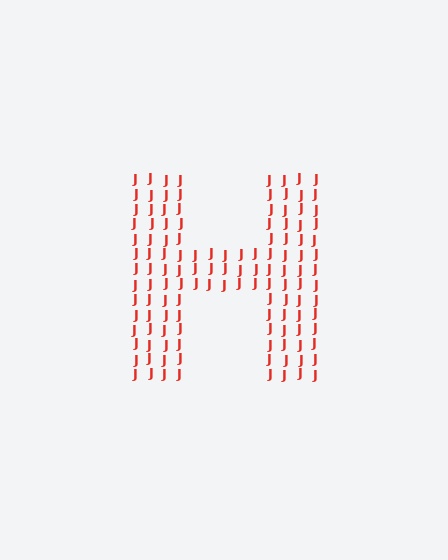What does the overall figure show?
The overall figure shows the letter H.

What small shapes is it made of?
It is made of small letter J's.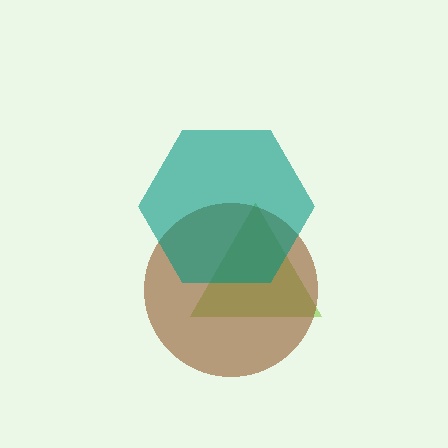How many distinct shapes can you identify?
There are 3 distinct shapes: a lime triangle, a brown circle, a teal hexagon.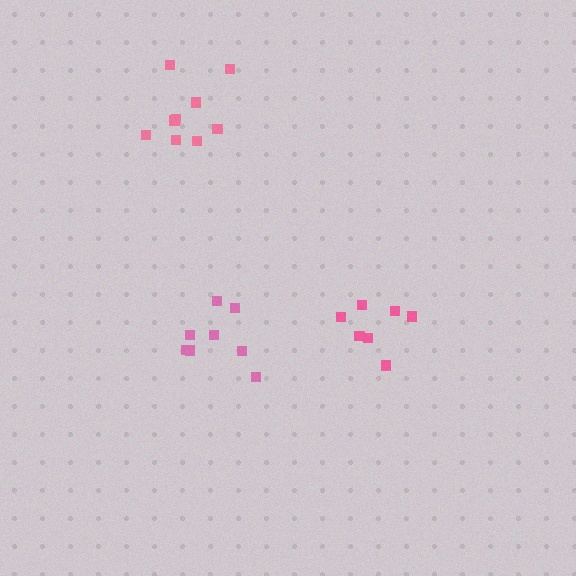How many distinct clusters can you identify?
There are 3 distinct clusters.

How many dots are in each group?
Group 1: 7 dots, Group 2: 8 dots, Group 3: 9 dots (24 total).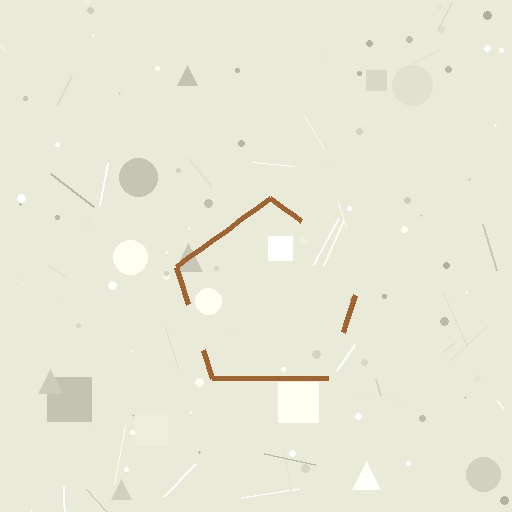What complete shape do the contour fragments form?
The contour fragments form a pentagon.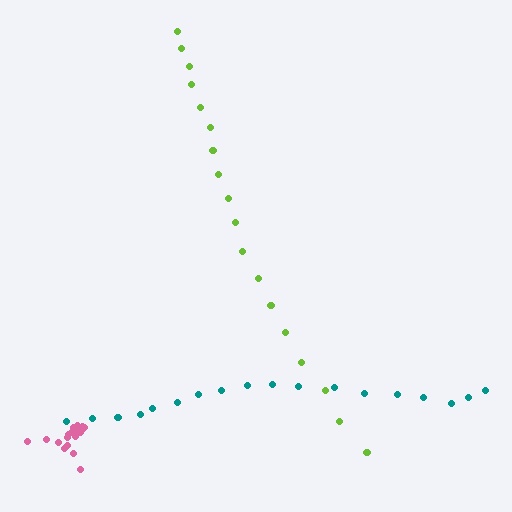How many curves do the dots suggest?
There are 3 distinct paths.